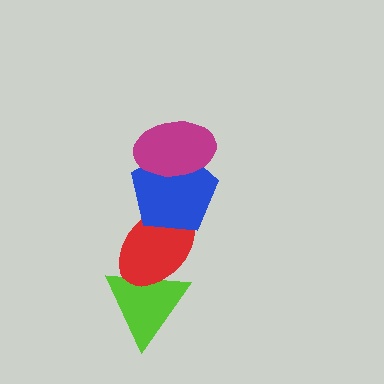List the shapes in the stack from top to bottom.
From top to bottom: the magenta ellipse, the blue pentagon, the red ellipse, the lime triangle.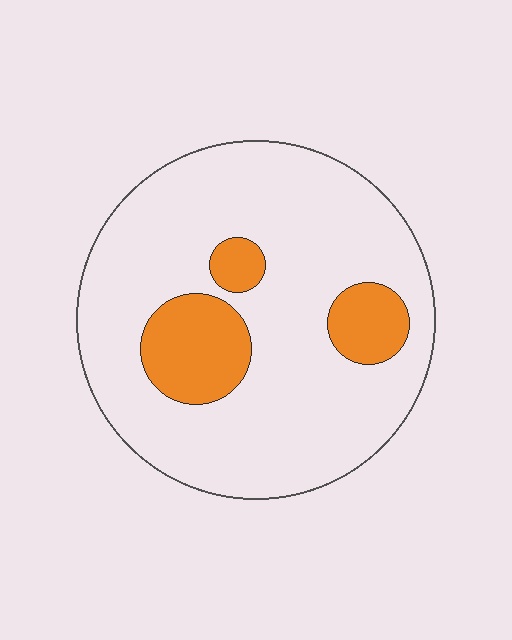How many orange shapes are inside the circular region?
3.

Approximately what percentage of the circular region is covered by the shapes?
Approximately 15%.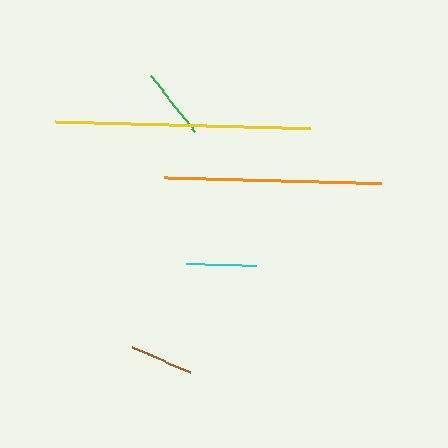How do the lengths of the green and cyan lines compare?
The green and cyan lines are approximately the same length.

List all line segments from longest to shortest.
From longest to shortest: yellow, orange, green, cyan, brown.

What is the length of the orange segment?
The orange segment is approximately 217 pixels long.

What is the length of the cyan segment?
The cyan segment is approximately 70 pixels long.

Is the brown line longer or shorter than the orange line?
The orange line is longer than the brown line.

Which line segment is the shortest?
The brown line is the shortest at approximately 64 pixels.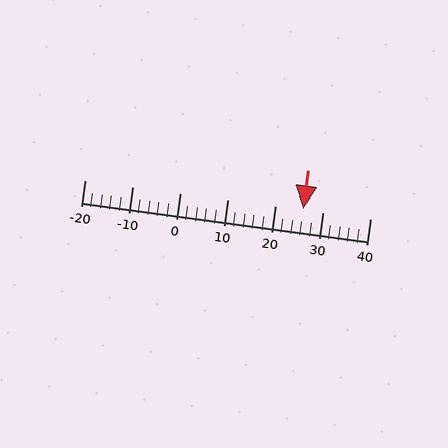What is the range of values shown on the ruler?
The ruler shows values from -20 to 40.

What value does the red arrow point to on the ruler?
The red arrow points to approximately 26.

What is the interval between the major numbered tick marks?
The major tick marks are spaced 10 units apart.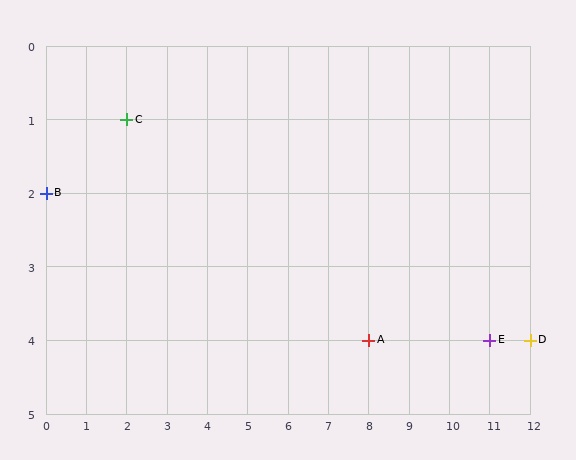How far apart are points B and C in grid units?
Points B and C are 2 columns and 1 row apart (about 2.2 grid units diagonally).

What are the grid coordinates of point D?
Point D is at grid coordinates (12, 4).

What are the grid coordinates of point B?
Point B is at grid coordinates (0, 2).